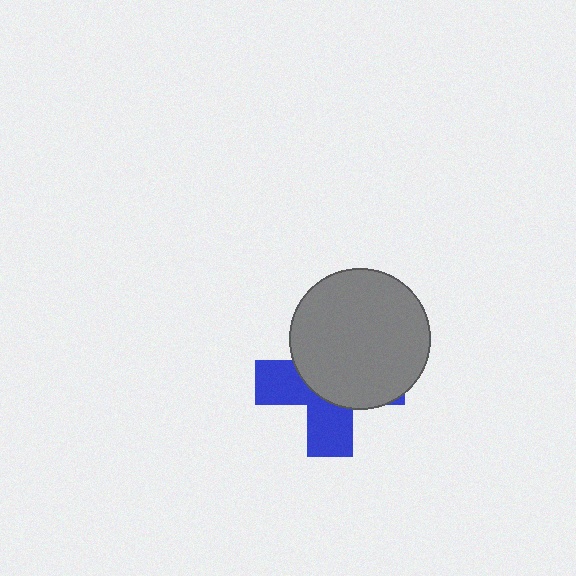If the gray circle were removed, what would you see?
You would see the complete blue cross.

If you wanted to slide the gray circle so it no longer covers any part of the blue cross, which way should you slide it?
Slide it toward the upper-right — that is the most direct way to separate the two shapes.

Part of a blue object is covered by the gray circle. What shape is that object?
It is a cross.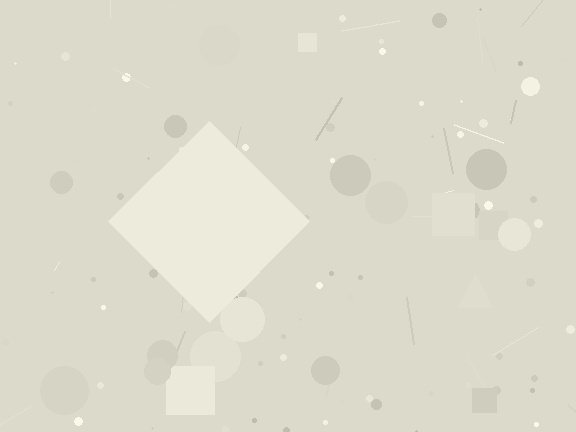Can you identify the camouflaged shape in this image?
The camouflaged shape is a diamond.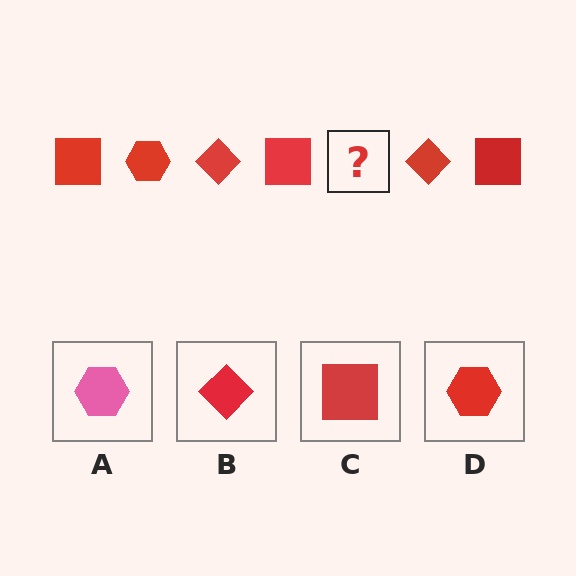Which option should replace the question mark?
Option D.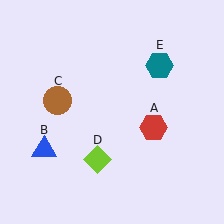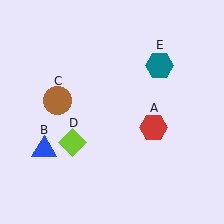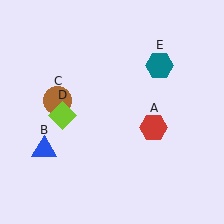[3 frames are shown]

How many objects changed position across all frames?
1 object changed position: lime diamond (object D).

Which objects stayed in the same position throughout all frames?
Red hexagon (object A) and blue triangle (object B) and brown circle (object C) and teal hexagon (object E) remained stationary.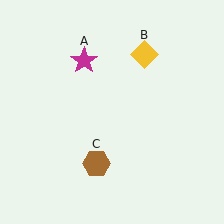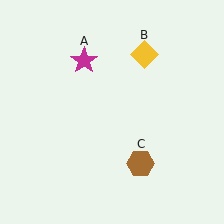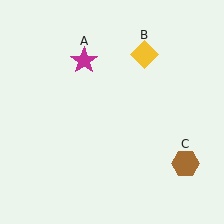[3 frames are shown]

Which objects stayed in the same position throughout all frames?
Magenta star (object A) and yellow diamond (object B) remained stationary.